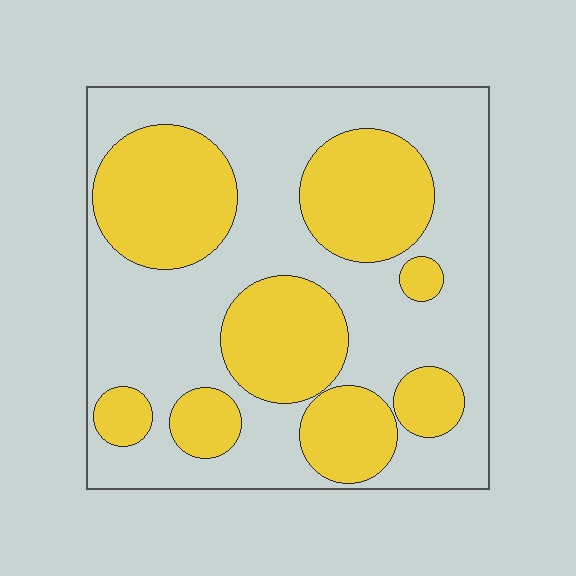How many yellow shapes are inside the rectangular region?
8.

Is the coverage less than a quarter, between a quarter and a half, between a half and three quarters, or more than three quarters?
Between a quarter and a half.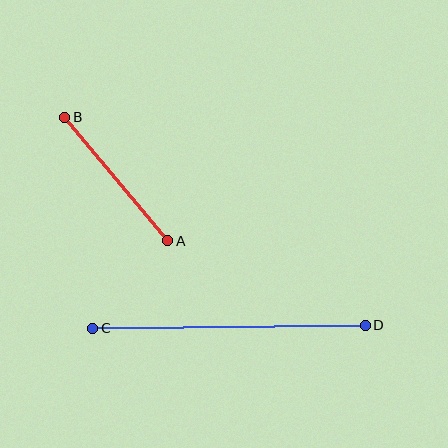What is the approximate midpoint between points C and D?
The midpoint is at approximately (229, 327) pixels.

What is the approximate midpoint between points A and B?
The midpoint is at approximately (116, 179) pixels.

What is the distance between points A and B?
The distance is approximately 161 pixels.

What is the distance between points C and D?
The distance is approximately 272 pixels.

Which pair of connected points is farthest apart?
Points C and D are farthest apart.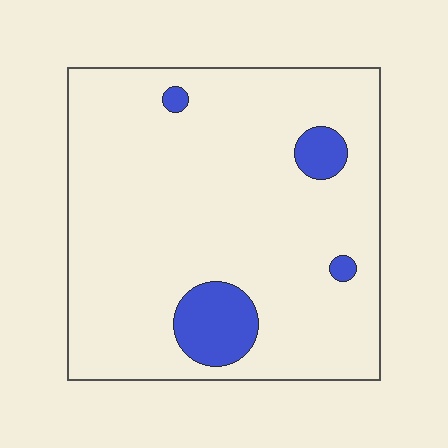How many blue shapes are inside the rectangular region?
4.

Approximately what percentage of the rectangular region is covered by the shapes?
Approximately 10%.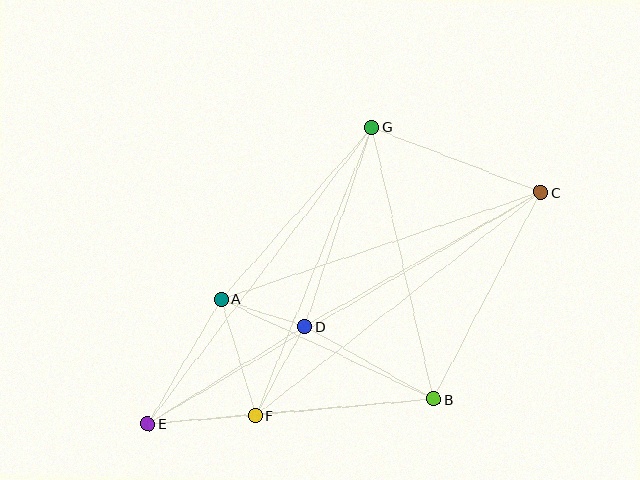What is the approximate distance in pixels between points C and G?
The distance between C and G is approximately 181 pixels.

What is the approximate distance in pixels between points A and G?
The distance between A and G is approximately 229 pixels.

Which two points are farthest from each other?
Points C and E are farthest from each other.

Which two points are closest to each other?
Points A and D are closest to each other.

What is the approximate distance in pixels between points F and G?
The distance between F and G is approximately 311 pixels.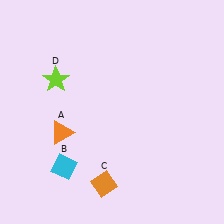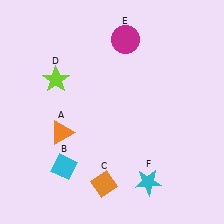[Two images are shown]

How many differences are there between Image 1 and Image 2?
There are 2 differences between the two images.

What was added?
A magenta circle (E), a cyan star (F) were added in Image 2.